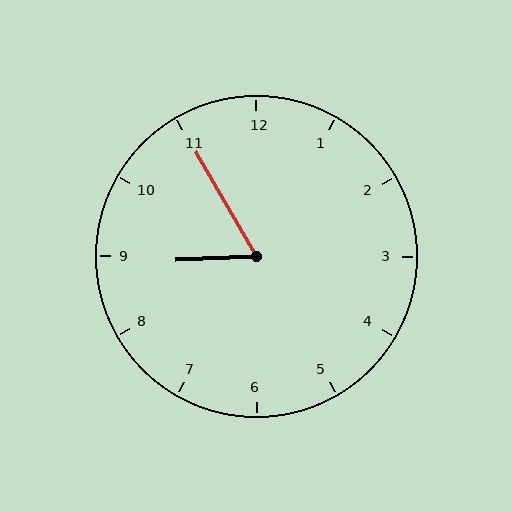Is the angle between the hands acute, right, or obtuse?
It is acute.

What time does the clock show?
8:55.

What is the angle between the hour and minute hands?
Approximately 62 degrees.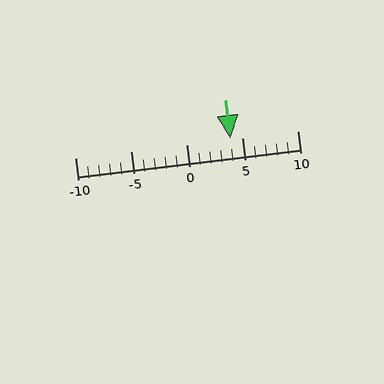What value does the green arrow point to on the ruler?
The green arrow points to approximately 4.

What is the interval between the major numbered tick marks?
The major tick marks are spaced 5 units apart.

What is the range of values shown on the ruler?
The ruler shows values from -10 to 10.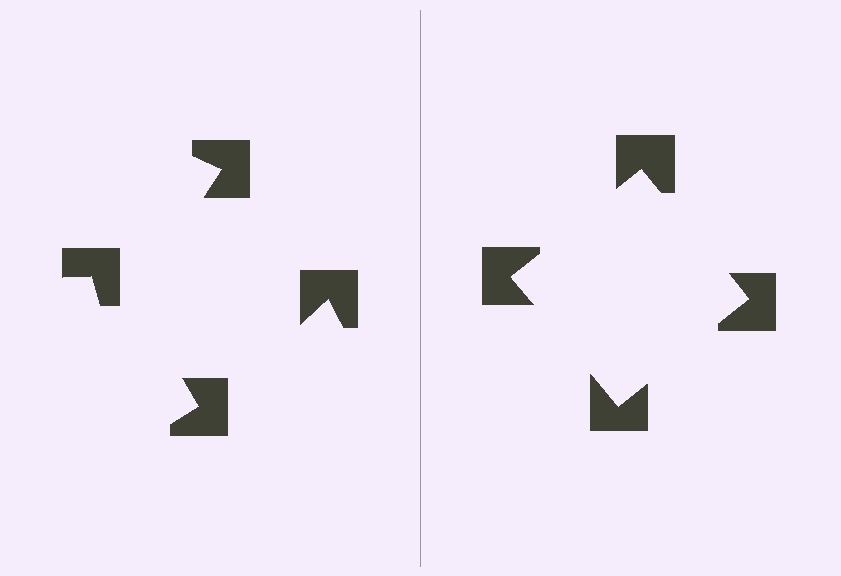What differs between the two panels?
The notched squares are positioned identically on both sides; only the wedge orientations differ. On the right they align to a square; on the left they are misaligned.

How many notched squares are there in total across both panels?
8 — 4 on each side.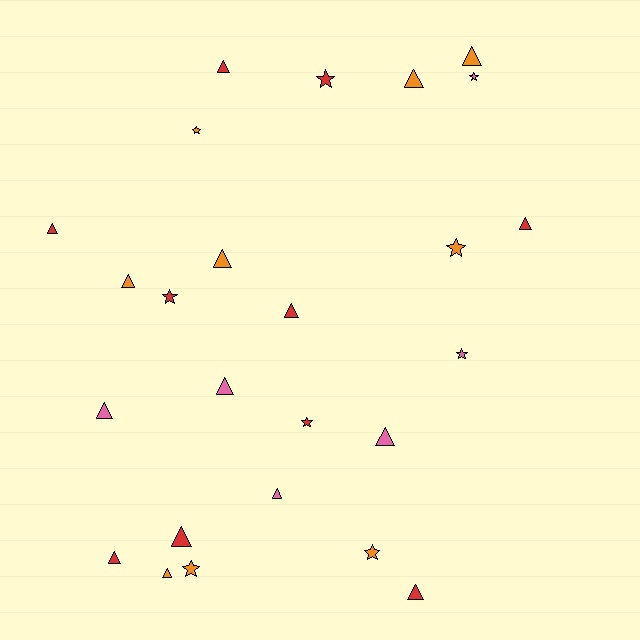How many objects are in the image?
There are 25 objects.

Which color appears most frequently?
Red, with 10 objects.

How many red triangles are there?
There are 7 red triangles.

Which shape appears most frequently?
Triangle, with 16 objects.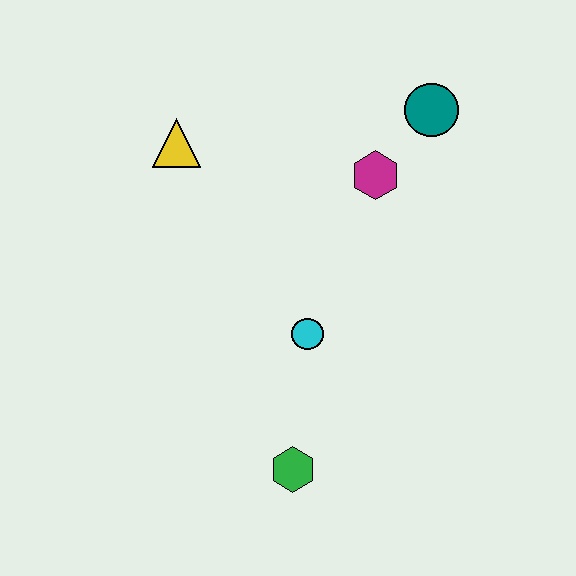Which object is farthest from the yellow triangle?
The green hexagon is farthest from the yellow triangle.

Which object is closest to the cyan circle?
The green hexagon is closest to the cyan circle.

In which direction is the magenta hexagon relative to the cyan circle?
The magenta hexagon is above the cyan circle.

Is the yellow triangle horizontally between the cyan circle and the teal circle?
No